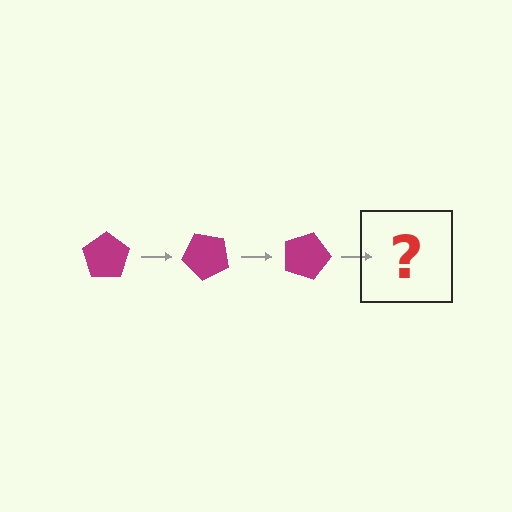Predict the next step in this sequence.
The next step is a magenta pentagon rotated 135 degrees.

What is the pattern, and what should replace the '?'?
The pattern is that the pentagon rotates 45 degrees each step. The '?' should be a magenta pentagon rotated 135 degrees.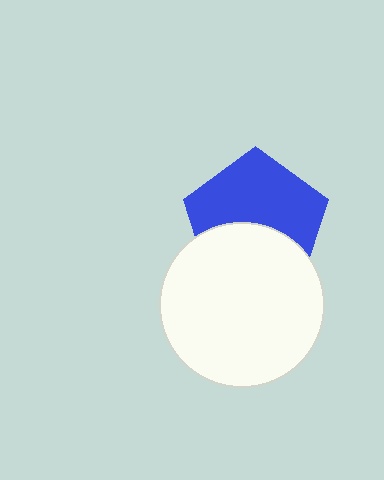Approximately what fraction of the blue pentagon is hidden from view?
Roughly 42% of the blue pentagon is hidden behind the white circle.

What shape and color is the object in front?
The object in front is a white circle.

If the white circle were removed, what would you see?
You would see the complete blue pentagon.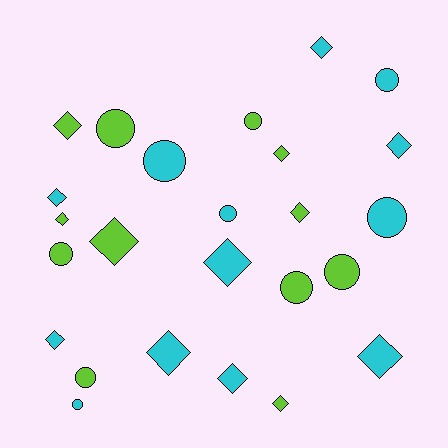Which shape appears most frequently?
Diamond, with 14 objects.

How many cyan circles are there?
There are 5 cyan circles.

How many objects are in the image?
There are 25 objects.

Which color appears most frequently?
Cyan, with 13 objects.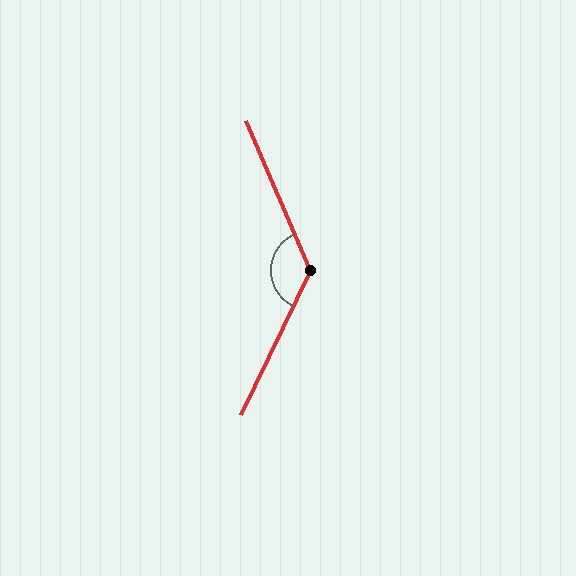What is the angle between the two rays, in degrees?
Approximately 131 degrees.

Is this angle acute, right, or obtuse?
It is obtuse.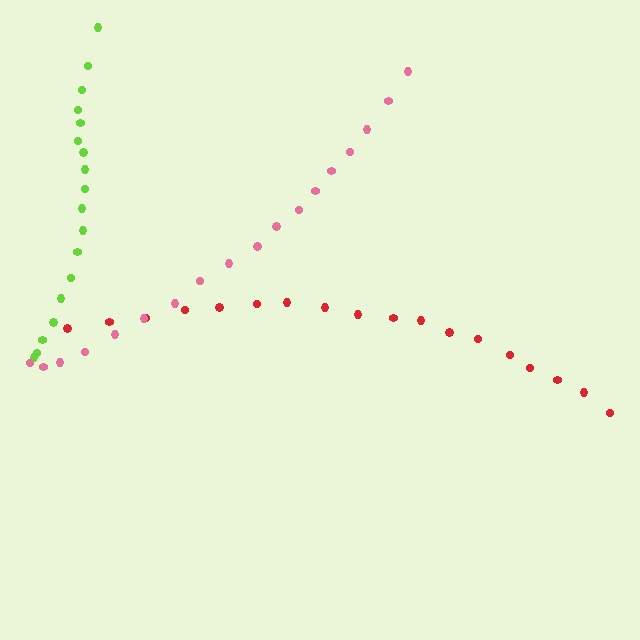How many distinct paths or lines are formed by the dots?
There are 3 distinct paths.